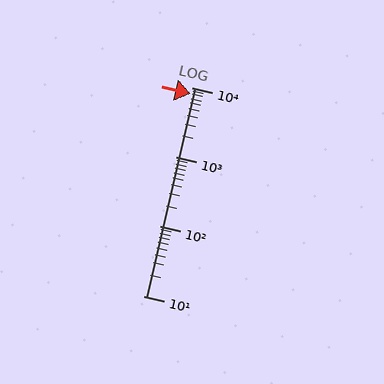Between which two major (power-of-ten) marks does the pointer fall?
The pointer is between 1000 and 10000.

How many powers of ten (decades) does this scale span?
The scale spans 3 decades, from 10 to 10000.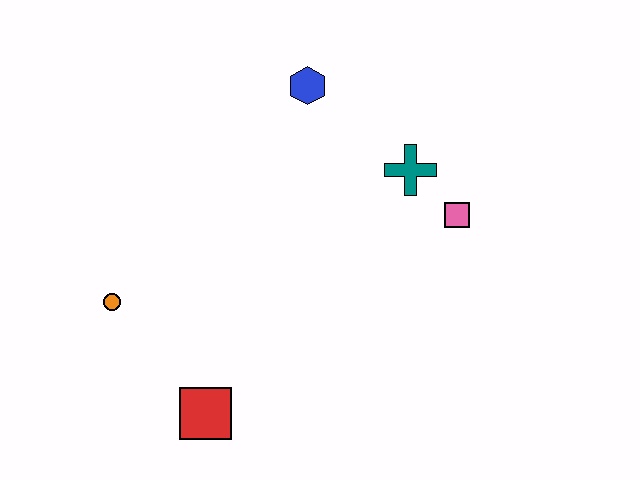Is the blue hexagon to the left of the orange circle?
No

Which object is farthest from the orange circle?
The pink square is farthest from the orange circle.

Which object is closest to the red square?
The orange circle is closest to the red square.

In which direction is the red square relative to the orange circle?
The red square is below the orange circle.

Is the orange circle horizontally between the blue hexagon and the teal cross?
No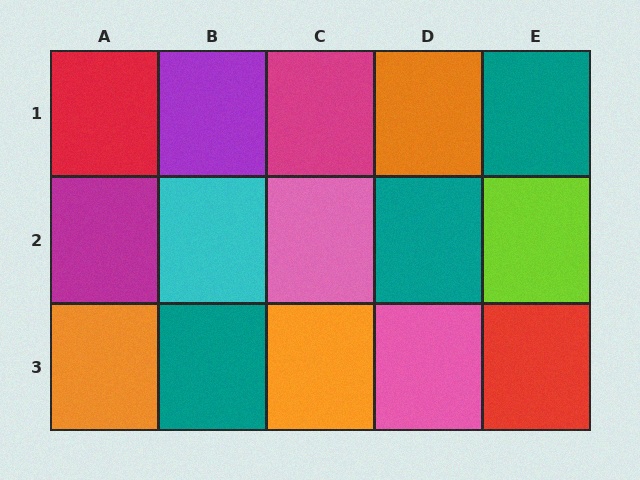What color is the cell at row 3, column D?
Pink.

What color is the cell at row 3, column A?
Orange.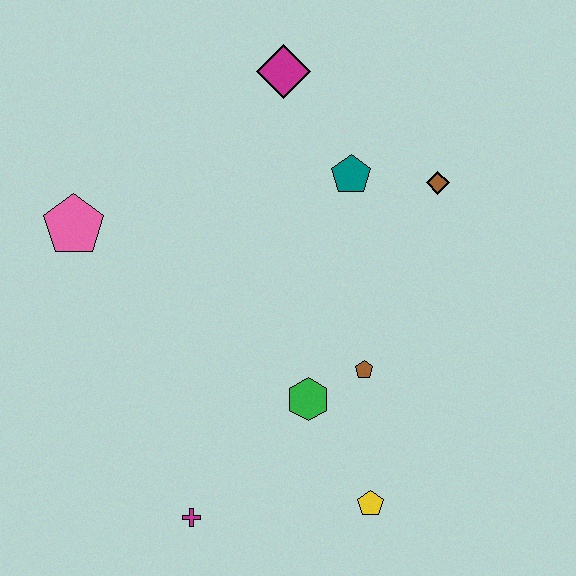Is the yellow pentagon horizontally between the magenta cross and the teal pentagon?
No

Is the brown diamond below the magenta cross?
No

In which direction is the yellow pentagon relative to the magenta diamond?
The yellow pentagon is below the magenta diamond.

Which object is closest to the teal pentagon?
The brown diamond is closest to the teal pentagon.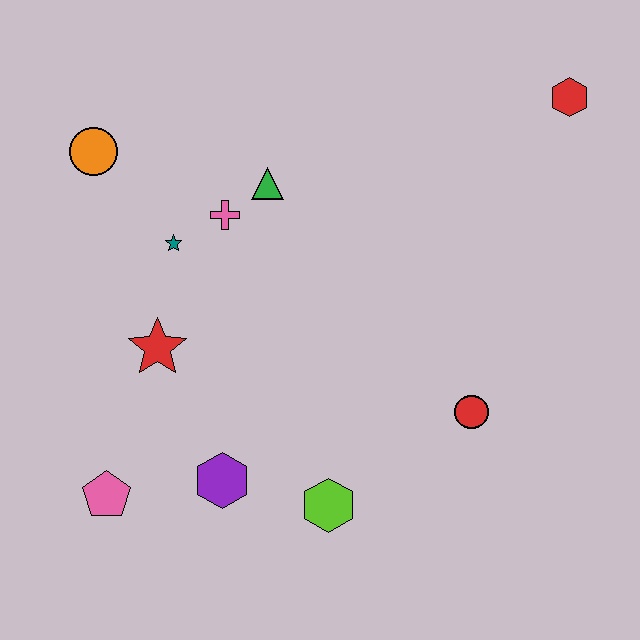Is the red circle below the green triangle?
Yes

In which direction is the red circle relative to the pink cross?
The red circle is to the right of the pink cross.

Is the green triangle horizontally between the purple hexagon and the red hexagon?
Yes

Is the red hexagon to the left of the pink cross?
No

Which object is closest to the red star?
The teal star is closest to the red star.